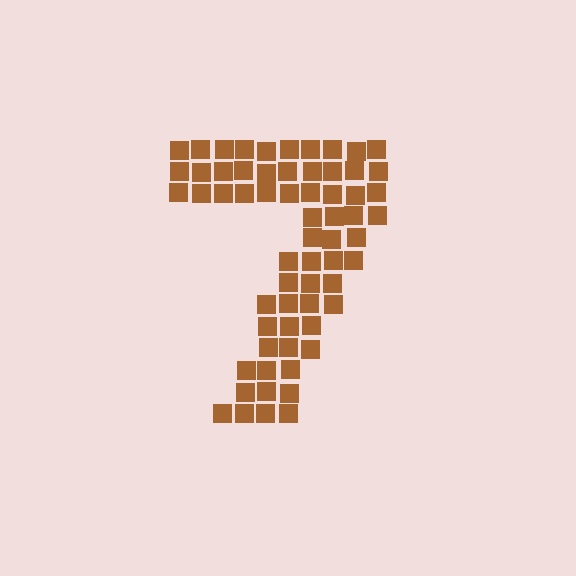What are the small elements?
The small elements are squares.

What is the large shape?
The large shape is the digit 7.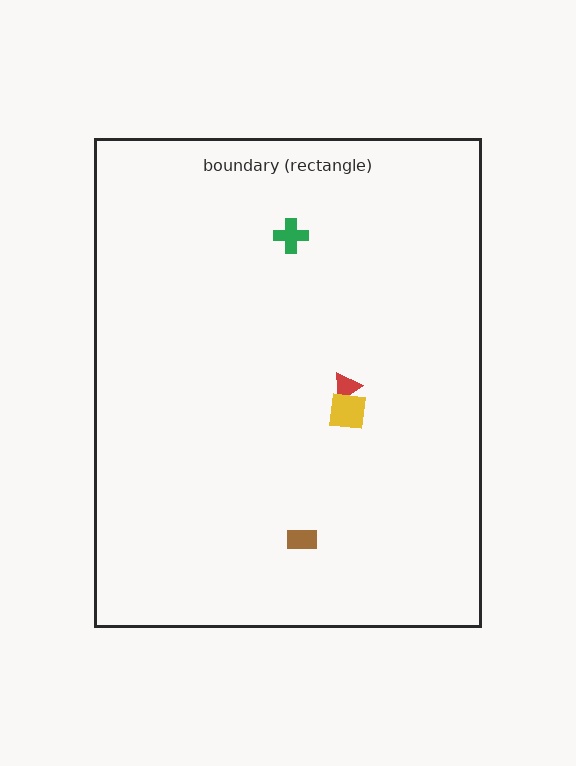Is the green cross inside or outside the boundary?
Inside.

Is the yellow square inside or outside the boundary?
Inside.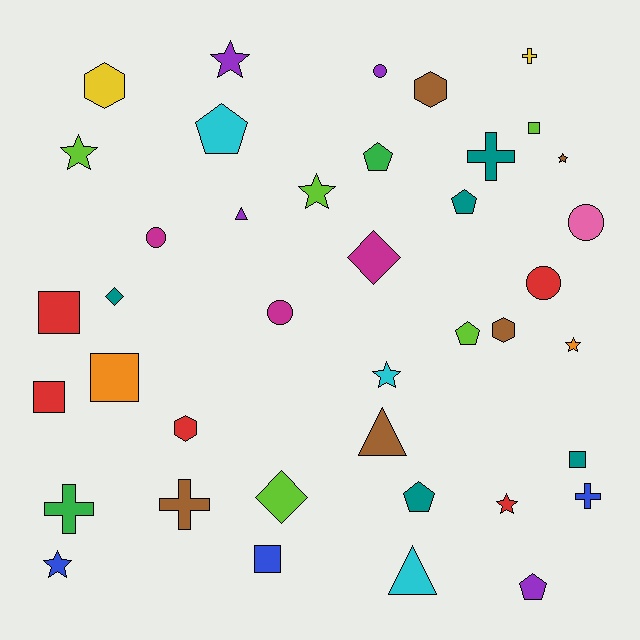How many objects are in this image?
There are 40 objects.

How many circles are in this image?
There are 5 circles.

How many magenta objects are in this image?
There are 3 magenta objects.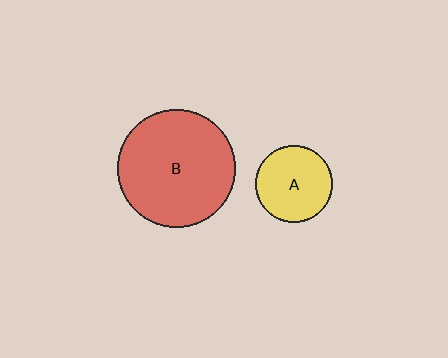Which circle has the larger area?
Circle B (red).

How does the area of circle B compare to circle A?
Approximately 2.4 times.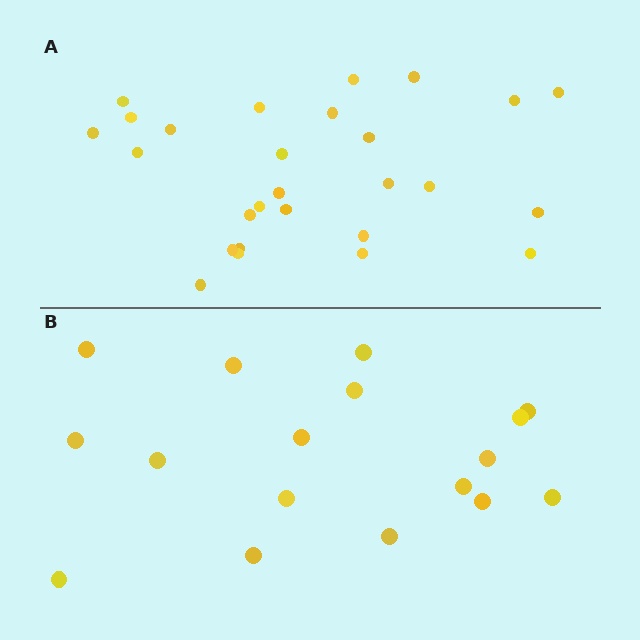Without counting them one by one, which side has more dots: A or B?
Region A (the top region) has more dots.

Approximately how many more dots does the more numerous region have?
Region A has roughly 10 or so more dots than region B.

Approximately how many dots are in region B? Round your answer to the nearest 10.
About 20 dots. (The exact count is 17, which rounds to 20.)